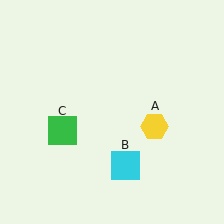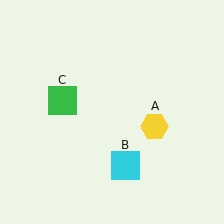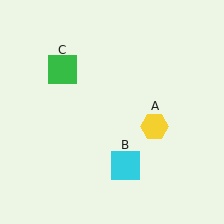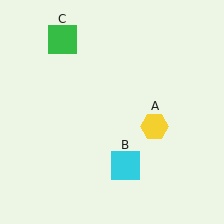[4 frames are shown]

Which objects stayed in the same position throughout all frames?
Yellow hexagon (object A) and cyan square (object B) remained stationary.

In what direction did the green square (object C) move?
The green square (object C) moved up.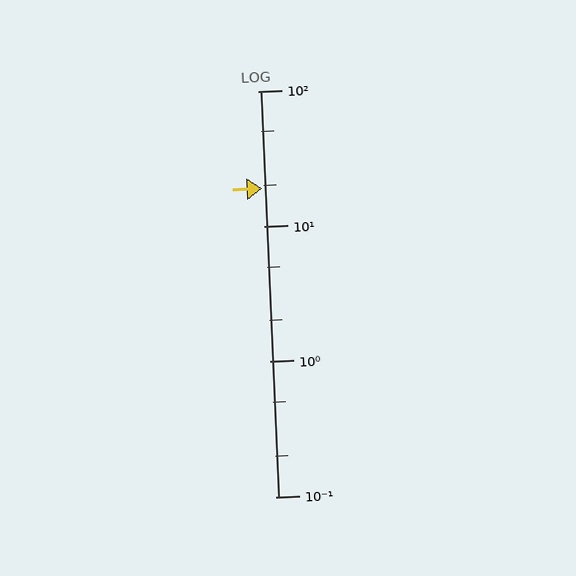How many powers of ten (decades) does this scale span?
The scale spans 3 decades, from 0.1 to 100.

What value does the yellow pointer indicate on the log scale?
The pointer indicates approximately 19.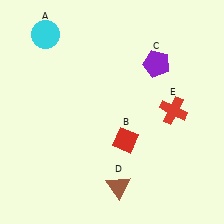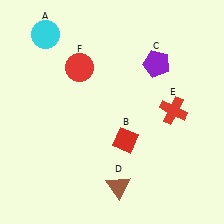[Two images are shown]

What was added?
A red circle (F) was added in Image 2.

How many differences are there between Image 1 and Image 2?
There is 1 difference between the two images.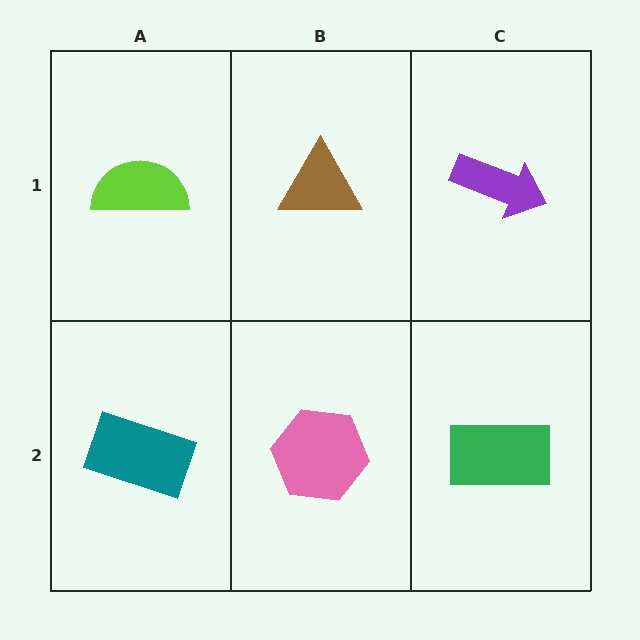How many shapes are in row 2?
3 shapes.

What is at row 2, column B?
A pink hexagon.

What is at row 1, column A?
A lime semicircle.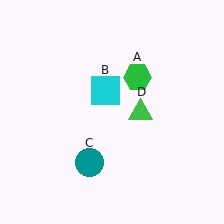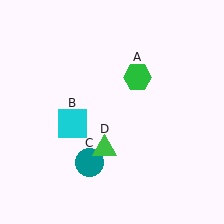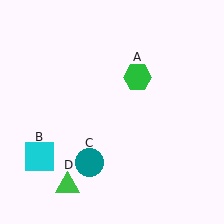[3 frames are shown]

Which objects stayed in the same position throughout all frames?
Green hexagon (object A) and teal circle (object C) remained stationary.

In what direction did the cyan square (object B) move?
The cyan square (object B) moved down and to the left.